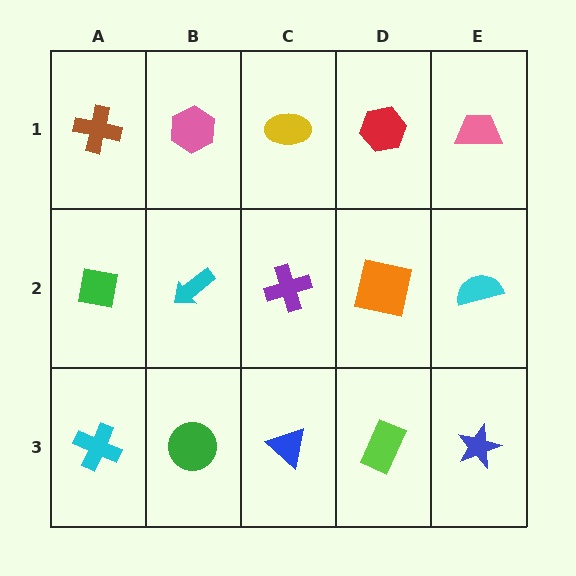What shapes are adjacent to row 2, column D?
A red hexagon (row 1, column D), a lime rectangle (row 3, column D), a purple cross (row 2, column C), a cyan semicircle (row 2, column E).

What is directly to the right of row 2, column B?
A purple cross.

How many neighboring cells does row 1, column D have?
3.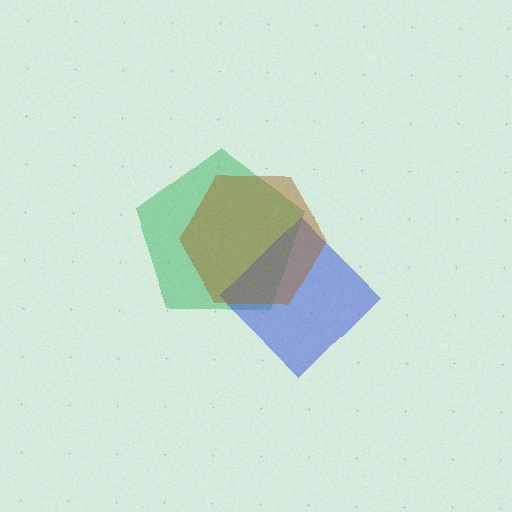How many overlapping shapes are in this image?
There are 3 overlapping shapes in the image.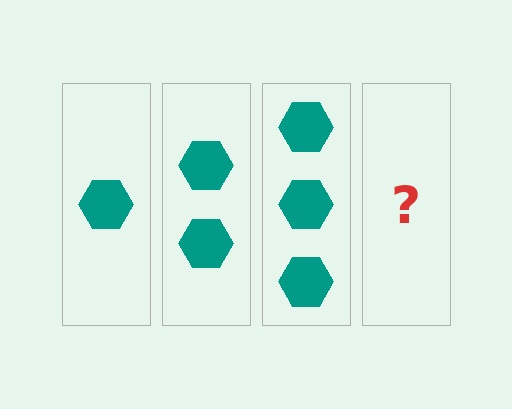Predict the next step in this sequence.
The next step is 4 hexagons.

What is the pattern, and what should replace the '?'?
The pattern is that each step adds one more hexagon. The '?' should be 4 hexagons.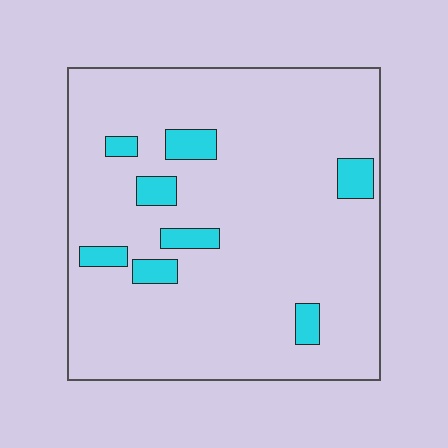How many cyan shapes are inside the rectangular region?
8.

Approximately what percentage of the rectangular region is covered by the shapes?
Approximately 10%.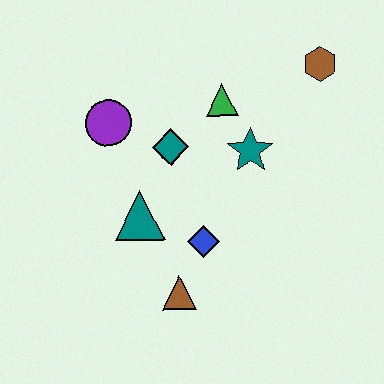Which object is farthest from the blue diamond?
The brown hexagon is farthest from the blue diamond.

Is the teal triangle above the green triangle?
No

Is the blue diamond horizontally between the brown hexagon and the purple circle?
Yes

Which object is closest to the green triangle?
The teal star is closest to the green triangle.